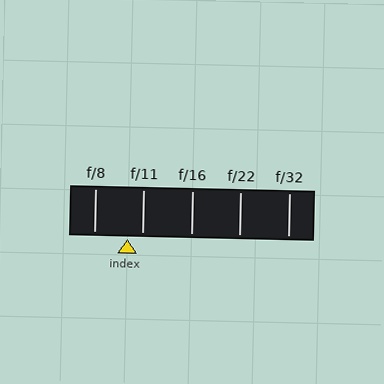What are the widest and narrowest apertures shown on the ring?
The widest aperture shown is f/8 and the narrowest is f/32.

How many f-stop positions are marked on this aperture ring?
There are 5 f-stop positions marked.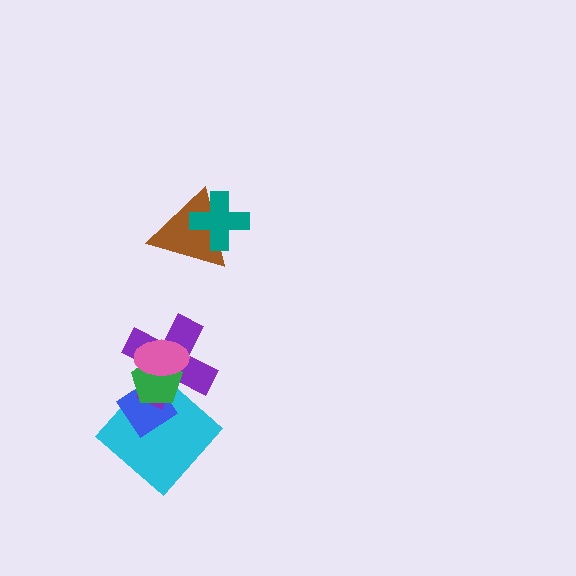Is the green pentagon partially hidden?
Yes, it is partially covered by another shape.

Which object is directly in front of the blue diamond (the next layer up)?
The purple cross is directly in front of the blue diamond.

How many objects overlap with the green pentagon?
4 objects overlap with the green pentagon.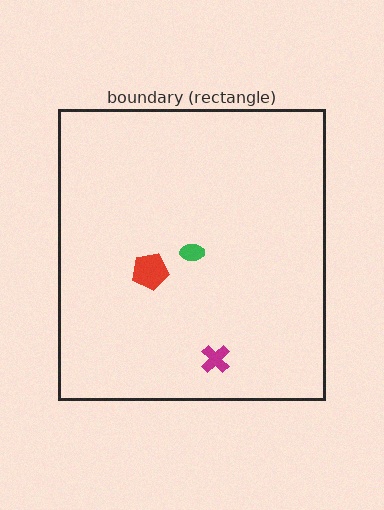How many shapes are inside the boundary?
3 inside, 0 outside.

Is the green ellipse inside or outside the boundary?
Inside.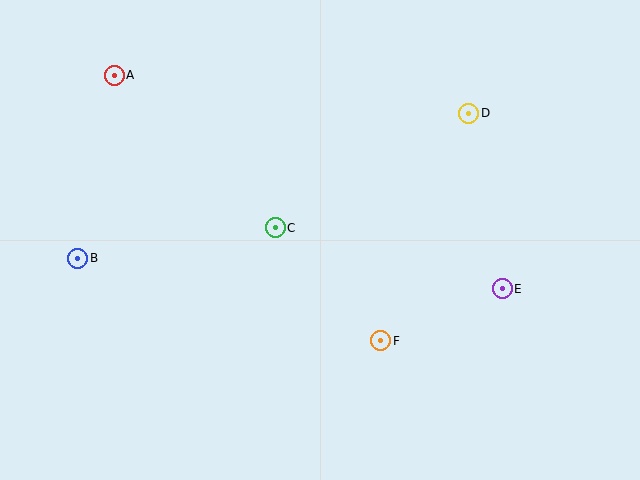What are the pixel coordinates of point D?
Point D is at (469, 113).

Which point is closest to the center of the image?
Point C at (275, 228) is closest to the center.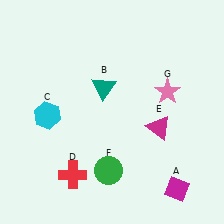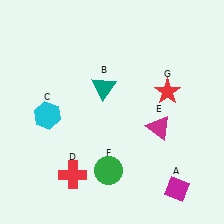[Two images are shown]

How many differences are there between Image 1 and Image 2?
There is 1 difference between the two images.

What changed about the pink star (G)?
In Image 1, G is pink. In Image 2, it changed to red.